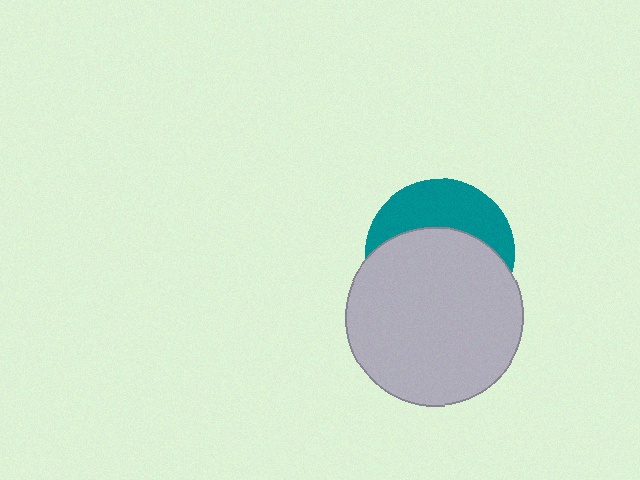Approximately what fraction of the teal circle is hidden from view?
Roughly 62% of the teal circle is hidden behind the light gray circle.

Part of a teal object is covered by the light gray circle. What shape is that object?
It is a circle.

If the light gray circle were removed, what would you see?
You would see the complete teal circle.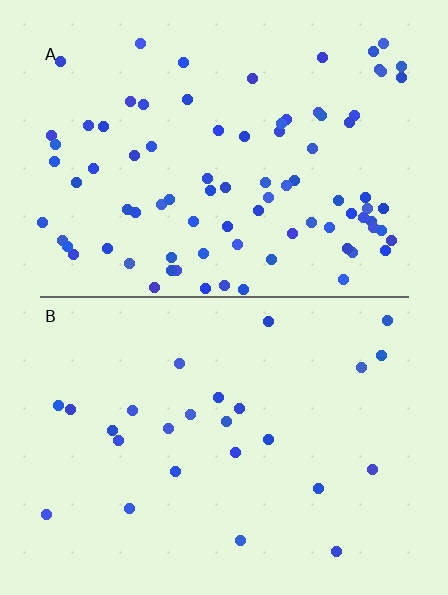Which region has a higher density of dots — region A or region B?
A (the top).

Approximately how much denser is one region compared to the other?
Approximately 3.4× — region A over region B.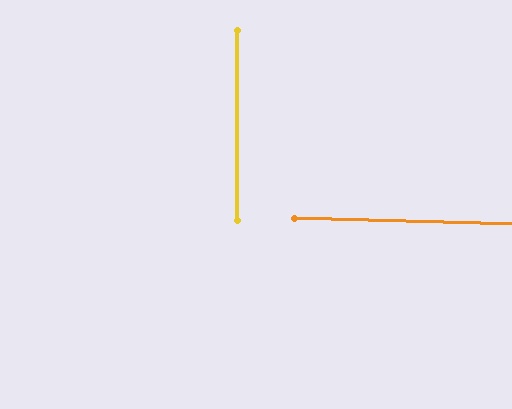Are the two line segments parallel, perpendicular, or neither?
Perpendicular — they meet at approximately 88°.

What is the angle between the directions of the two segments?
Approximately 88 degrees.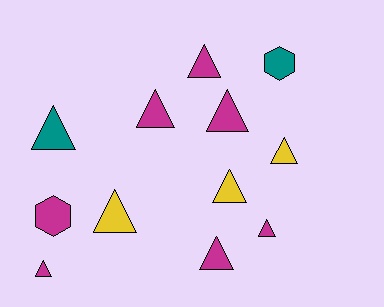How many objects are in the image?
There are 12 objects.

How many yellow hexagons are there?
There are no yellow hexagons.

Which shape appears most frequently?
Triangle, with 10 objects.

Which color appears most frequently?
Magenta, with 7 objects.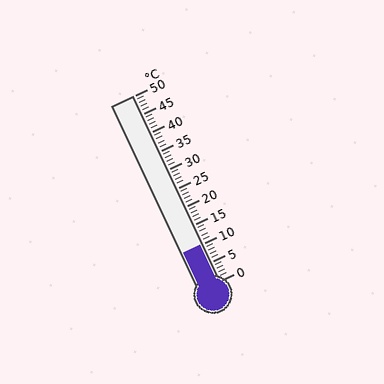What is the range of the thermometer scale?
The thermometer scale ranges from 0°C to 50°C.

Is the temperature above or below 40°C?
The temperature is below 40°C.